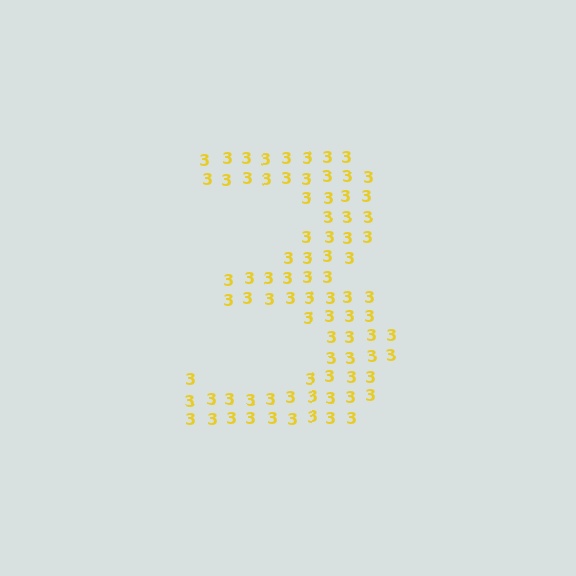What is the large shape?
The large shape is the digit 3.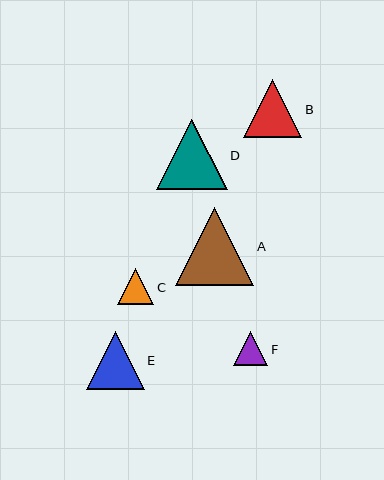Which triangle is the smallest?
Triangle F is the smallest with a size of approximately 34 pixels.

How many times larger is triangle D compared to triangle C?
Triangle D is approximately 2.0 times the size of triangle C.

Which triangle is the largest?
Triangle A is the largest with a size of approximately 78 pixels.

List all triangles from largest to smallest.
From largest to smallest: A, D, B, E, C, F.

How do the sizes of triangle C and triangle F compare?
Triangle C and triangle F are approximately the same size.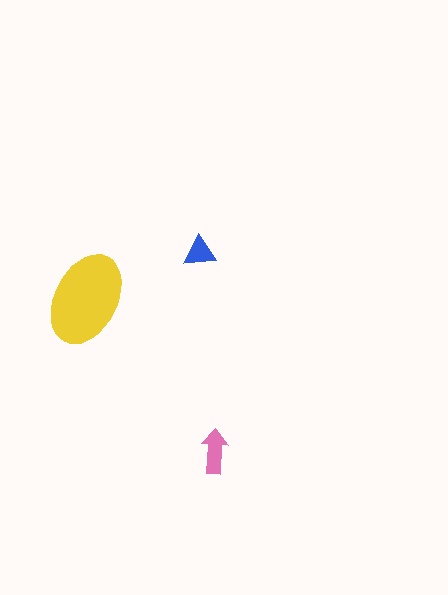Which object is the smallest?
The blue triangle.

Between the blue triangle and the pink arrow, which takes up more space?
The pink arrow.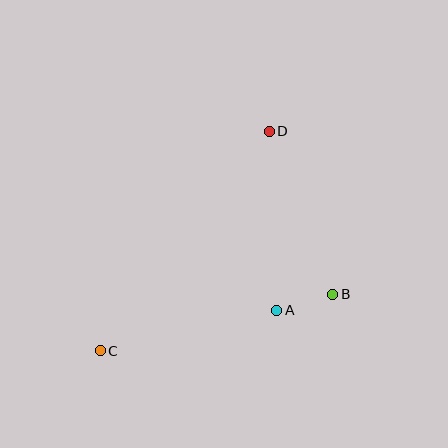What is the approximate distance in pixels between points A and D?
The distance between A and D is approximately 179 pixels.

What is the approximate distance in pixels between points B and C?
The distance between B and C is approximately 240 pixels.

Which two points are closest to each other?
Points A and B are closest to each other.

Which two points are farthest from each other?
Points C and D are farthest from each other.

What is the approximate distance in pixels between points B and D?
The distance between B and D is approximately 175 pixels.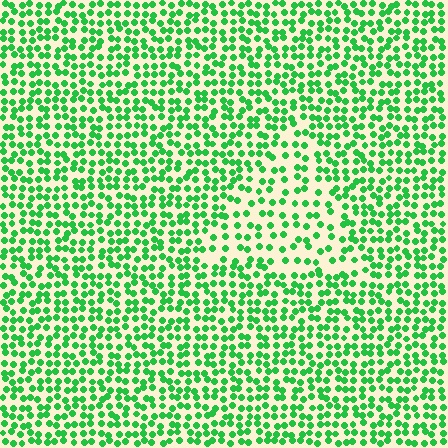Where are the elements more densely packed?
The elements are more densely packed outside the triangle boundary.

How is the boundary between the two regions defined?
The boundary is defined by a change in element density (approximately 1.8x ratio). All elements are the same color, size, and shape.